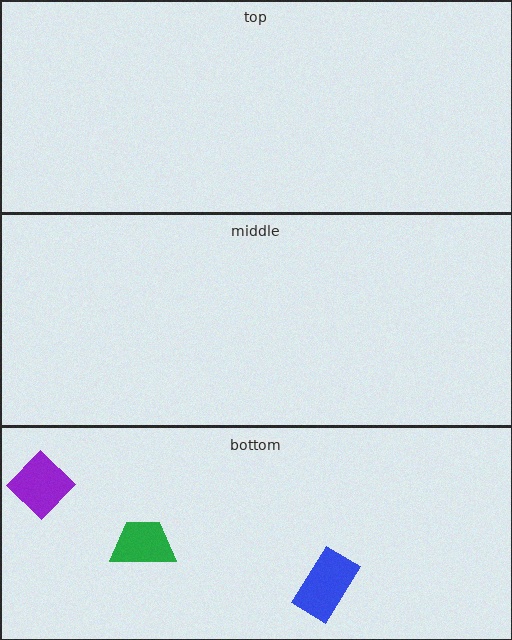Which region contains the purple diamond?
The bottom region.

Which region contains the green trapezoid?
The bottom region.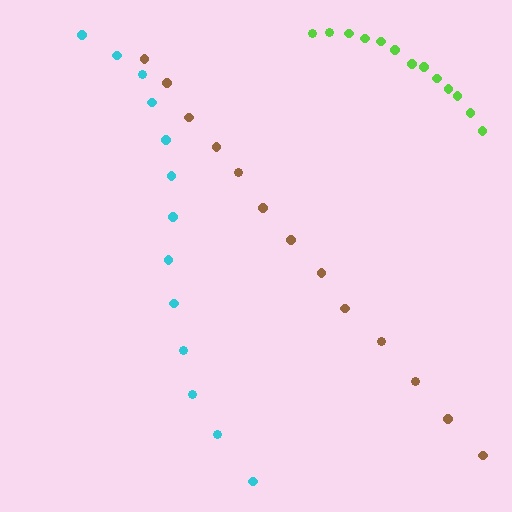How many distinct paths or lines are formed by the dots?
There are 3 distinct paths.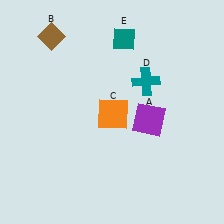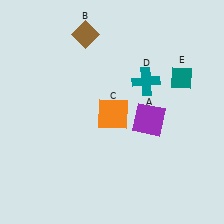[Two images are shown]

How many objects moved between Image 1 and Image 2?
2 objects moved between the two images.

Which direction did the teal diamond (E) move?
The teal diamond (E) moved right.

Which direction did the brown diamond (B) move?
The brown diamond (B) moved right.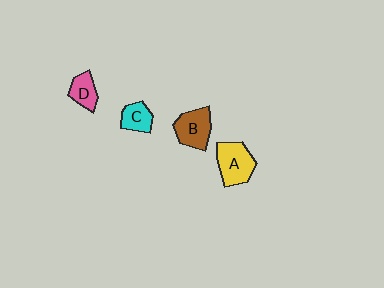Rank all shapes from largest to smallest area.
From largest to smallest: A (yellow), B (brown), C (cyan), D (pink).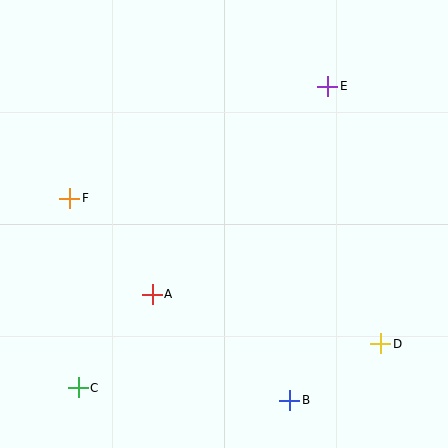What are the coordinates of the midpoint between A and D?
The midpoint between A and D is at (266, 319).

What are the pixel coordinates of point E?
Point E is at (328, 86).